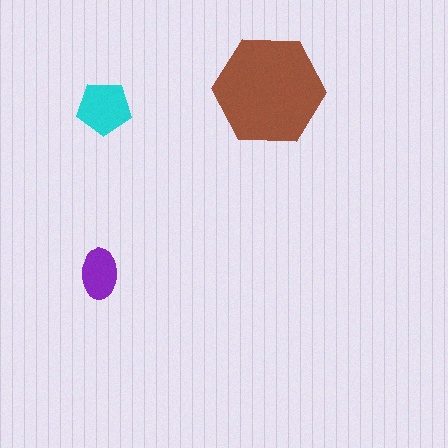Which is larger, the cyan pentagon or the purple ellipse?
The cyan pentagon.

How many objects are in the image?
There are 3 objects in the image.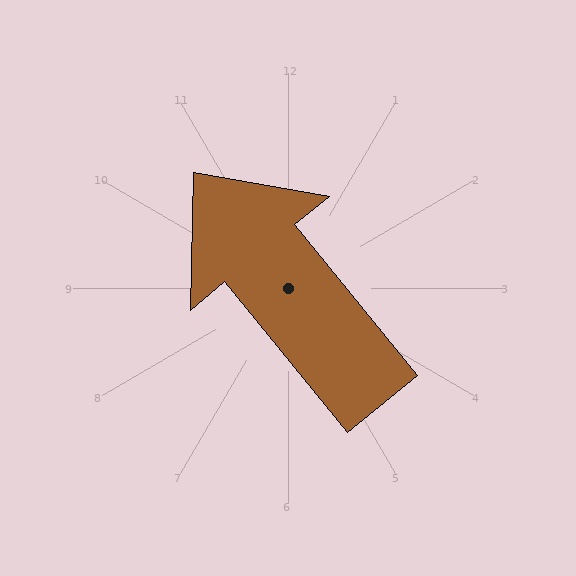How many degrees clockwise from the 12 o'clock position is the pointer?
Approximately 321 degrees.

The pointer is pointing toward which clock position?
Roughly 11 o'clock.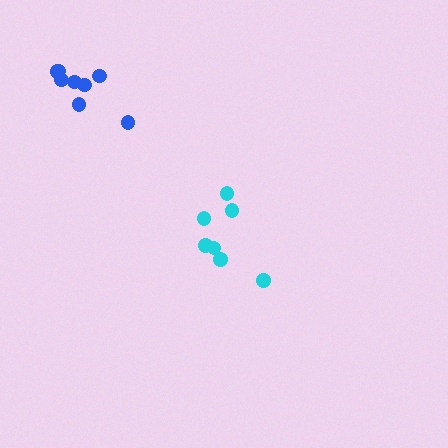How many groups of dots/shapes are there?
There are 2 groups.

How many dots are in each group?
Group 1: 9 dots, Group 2: 7 dots (16 total).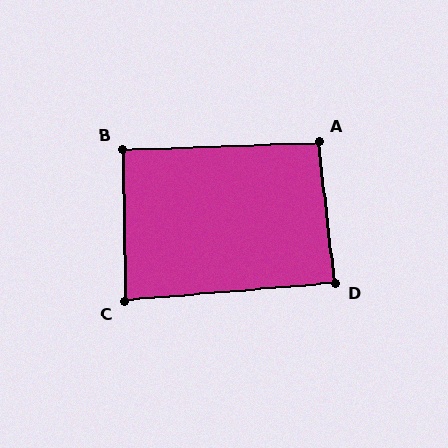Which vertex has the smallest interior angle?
C, at approximately 86 degrees.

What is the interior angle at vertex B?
Approximately 91 degrees (approximately right).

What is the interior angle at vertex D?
Approximately 89 degrees (approximately right).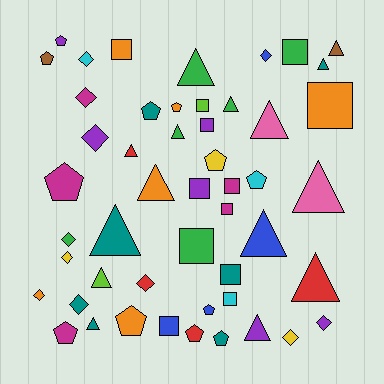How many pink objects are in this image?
There are 2 pink objects.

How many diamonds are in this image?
There are 11 diamonds.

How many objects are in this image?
There are 50 objects.